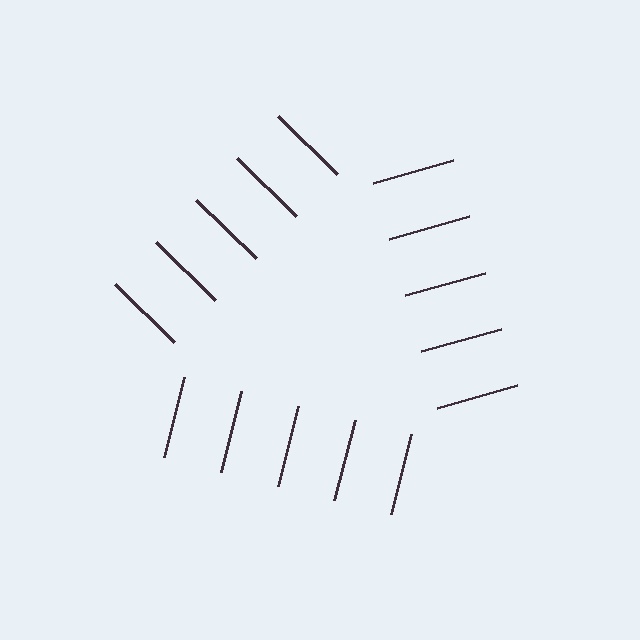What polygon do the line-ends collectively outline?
An illusory triangle — the line segments terminate on its edges but no continuous stroke is drawn.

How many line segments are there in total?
15 — 5 along each of the 3 edges.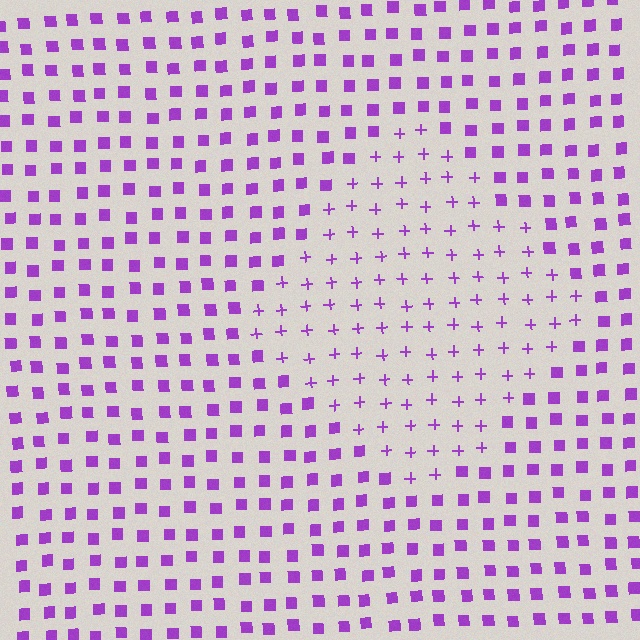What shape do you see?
I see a diamond.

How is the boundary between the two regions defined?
The boundary is defined by a change in element shape: plus signs inside vs. squares outside. All elements share the same color and spacing.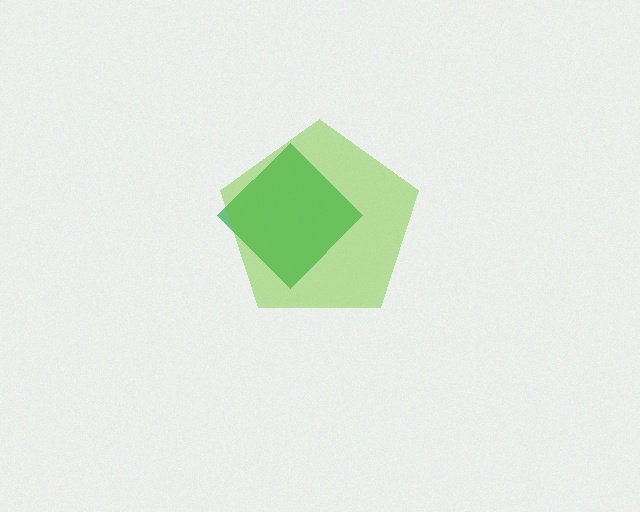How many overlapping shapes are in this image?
There are 2 overlapping shapes in the image.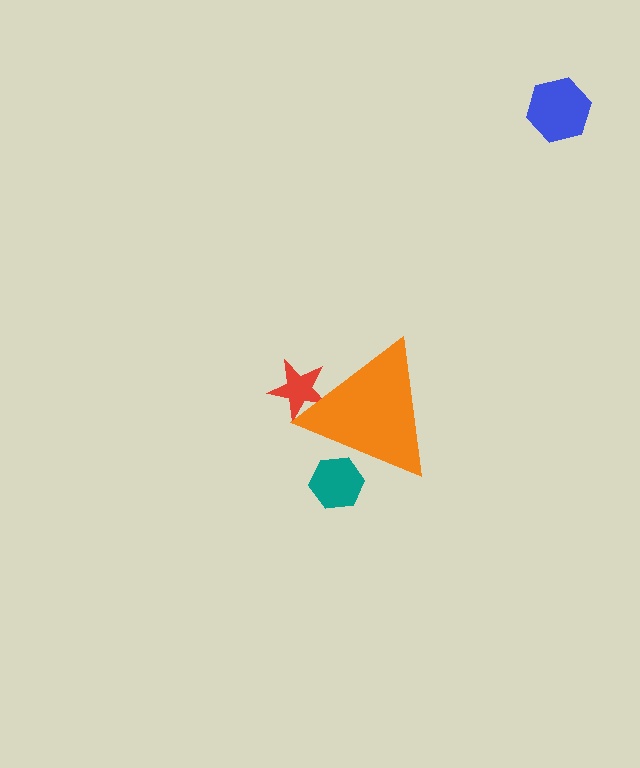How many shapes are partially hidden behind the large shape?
2 shapes are partially hidden.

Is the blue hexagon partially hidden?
No, the blue hexagon is fully visible.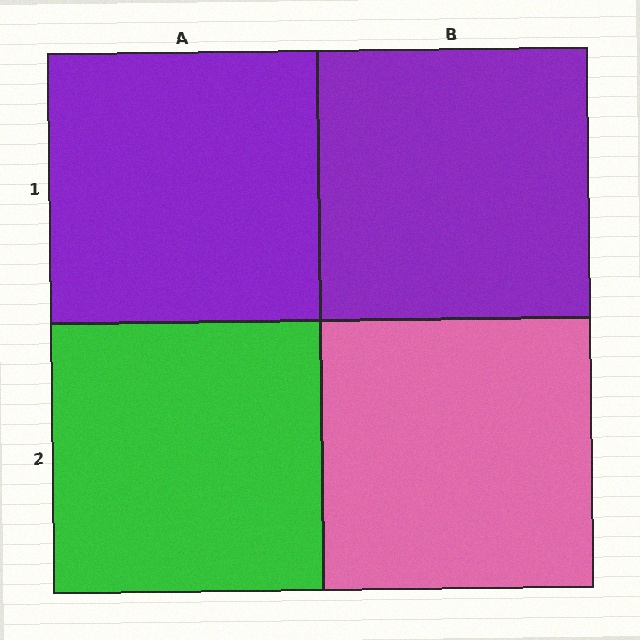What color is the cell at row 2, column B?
Pink.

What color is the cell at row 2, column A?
Green.